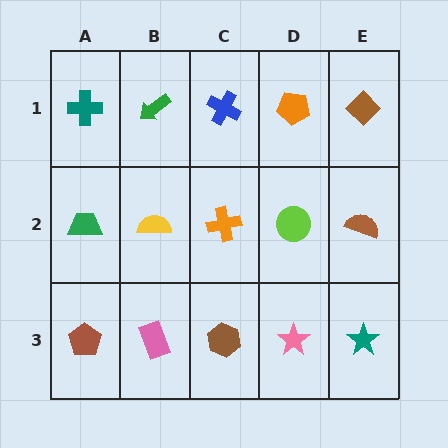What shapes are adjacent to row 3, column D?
A lime circle (row 2, column D), a brown hexagon (row 3, column C), a teal star (row 3, column E).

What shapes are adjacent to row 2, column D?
An orange pentagon (row 1, column D), a pink star (row 3, column D), an orange cross (row 2, column C), a brown semicircle (row 2, column E).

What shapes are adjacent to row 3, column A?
A green trapezoid (row 2, column A), a pink rectangle (row 3, column B).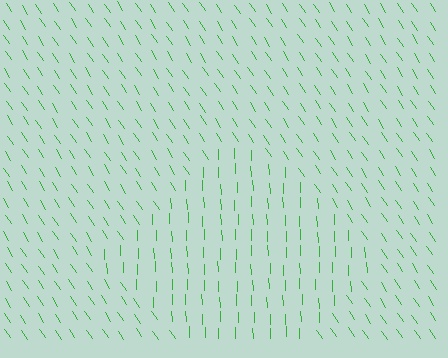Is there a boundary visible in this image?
Yes, there is a texture boundary formed by a change in line orientation.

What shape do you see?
I see a diamond.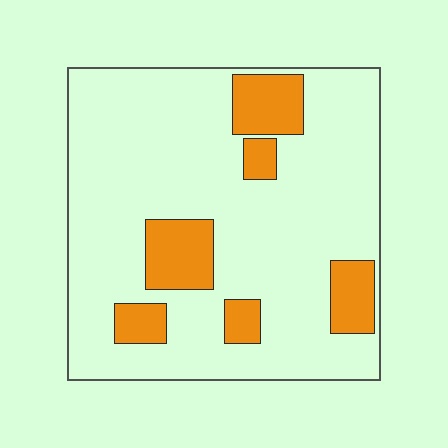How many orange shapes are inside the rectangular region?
6.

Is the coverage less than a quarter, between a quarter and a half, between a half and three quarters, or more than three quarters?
Less than a quarter.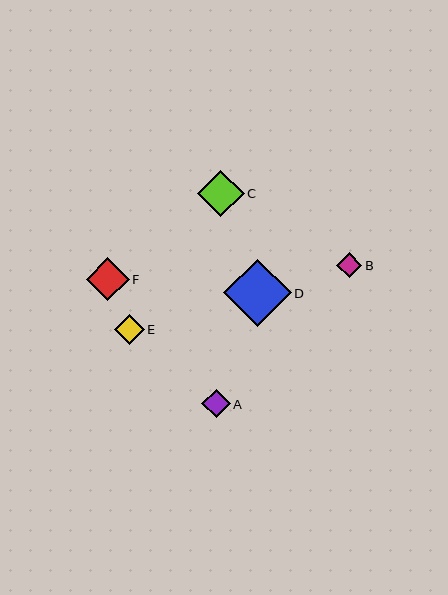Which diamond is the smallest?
Diamond B is the smallest with a size of approximately 25 pixels.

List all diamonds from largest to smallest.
From largest to smallest: D, C, F, E, A, B.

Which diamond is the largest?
Diamond D is the largest with a size of approximately 67 pixels.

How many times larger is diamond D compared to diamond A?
Diamond D is approximately 2.4 times the size of diamond A.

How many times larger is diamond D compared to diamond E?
Diamond D is approximately 2.2 times the size of diamond E.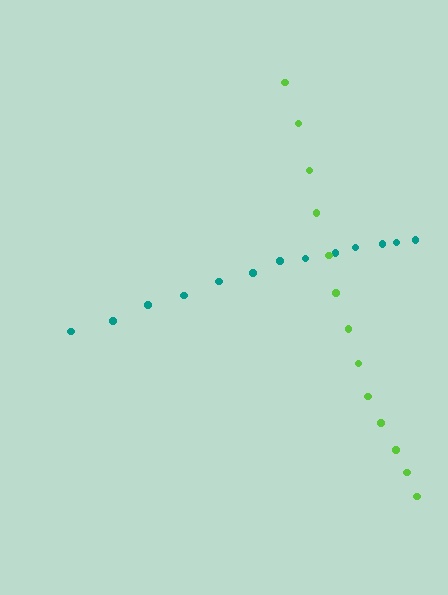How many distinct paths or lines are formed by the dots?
There are 2 distinct paths.